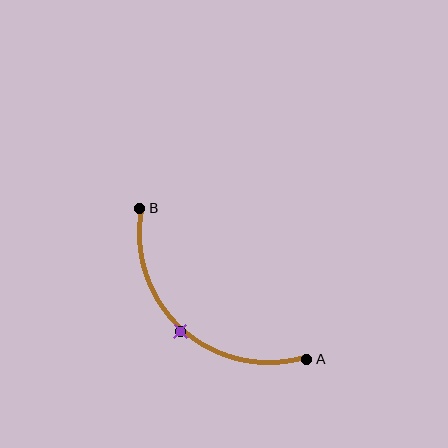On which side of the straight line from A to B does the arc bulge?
The arc bulges below and to the left of the straight line connecting A and B.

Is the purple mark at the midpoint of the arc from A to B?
Yes. The purple mark lies on the arc at equal arc-length from both A and B — it is the arc midpoint.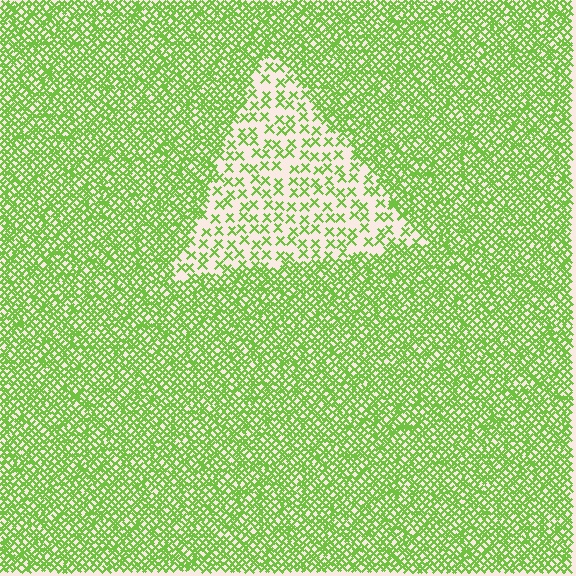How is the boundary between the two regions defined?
The boundary is defined by a change in element density (approximately 2.9x ratio). All elements are the same color, size, and shape.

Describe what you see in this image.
The image contains small lime elements arranged at two different densities. A triangle-shaped region is visible where the elements are less densely packed than the surrounding area.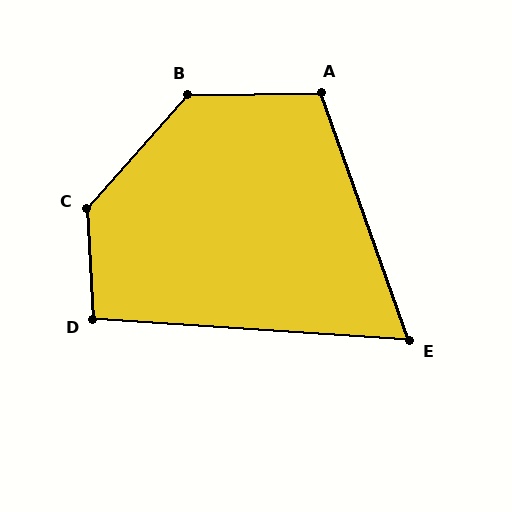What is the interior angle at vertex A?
Approximately 109 degrees (obtuse).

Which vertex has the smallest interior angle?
E, at approximately 67 degrees.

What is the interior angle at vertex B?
Approximately 132 degrees (obtuse).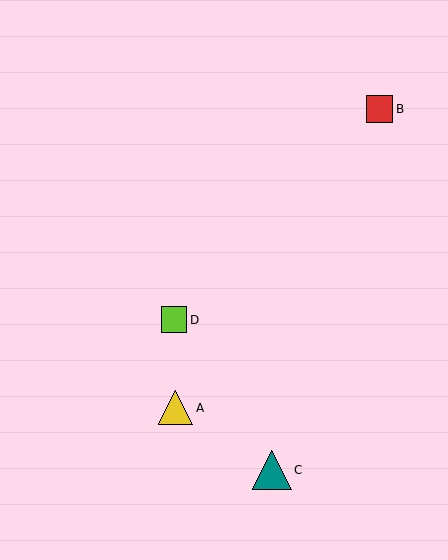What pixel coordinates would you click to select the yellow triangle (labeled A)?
Click at (176, 408) to select the yellow triangle A.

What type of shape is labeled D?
Shape D is a lime square.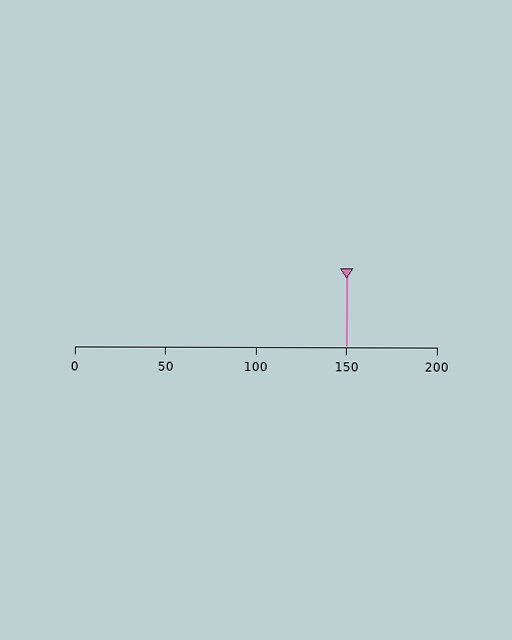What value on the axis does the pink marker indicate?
The marker indicates approximately 150.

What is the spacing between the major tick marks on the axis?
The major ticks are spaced 50 apart.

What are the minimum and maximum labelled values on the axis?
The axis runs from 0 to 200.